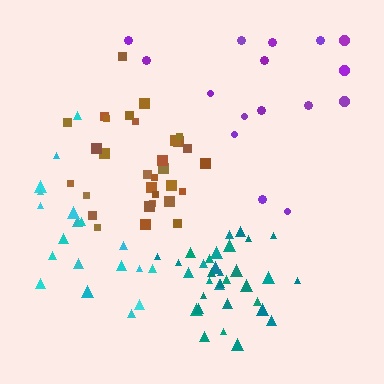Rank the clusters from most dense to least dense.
teal, brown, cyan, purple.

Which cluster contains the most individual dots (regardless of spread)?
Teal (34).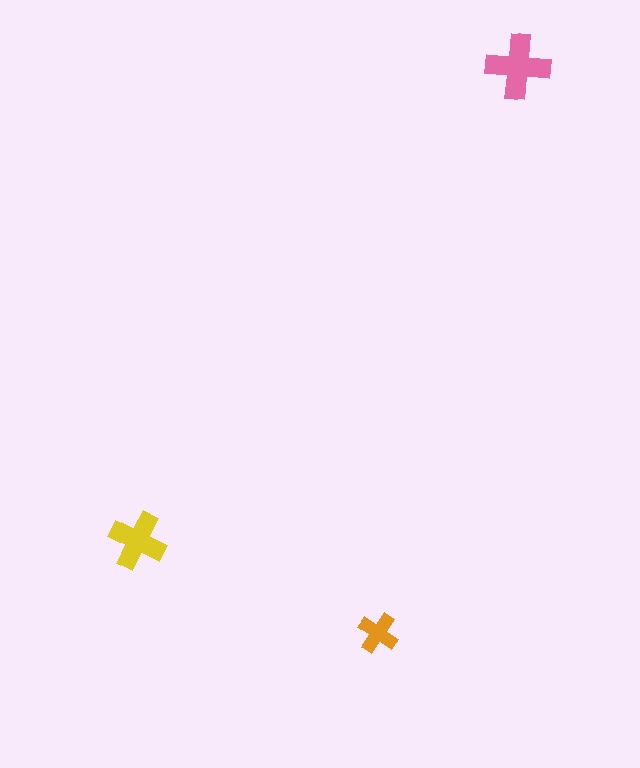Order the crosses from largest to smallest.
the pink one, the yellow one, the orange one.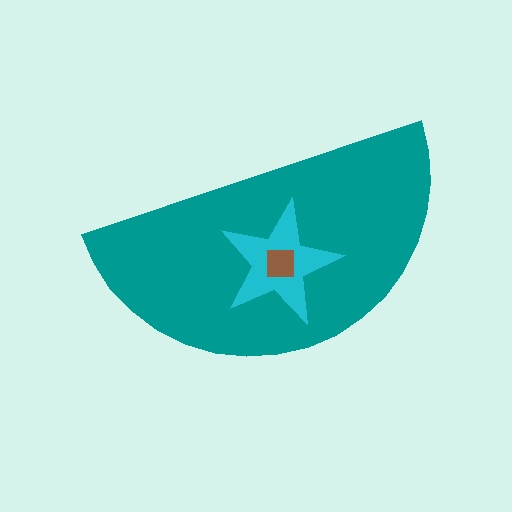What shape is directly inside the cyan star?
The brown square.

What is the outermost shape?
The teal semicircle.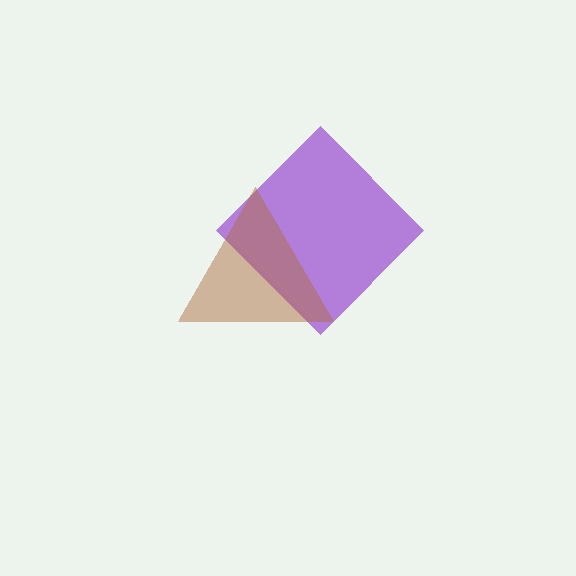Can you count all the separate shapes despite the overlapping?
Yes, there are 2 separate shapes.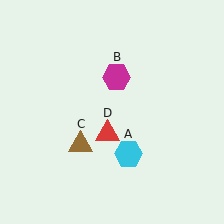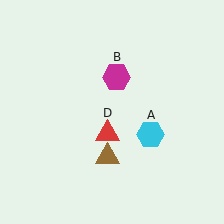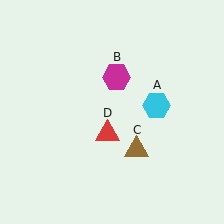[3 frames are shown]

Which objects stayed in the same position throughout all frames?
Magenta hexagon (object B) and red triangle (object D) remained stationary.